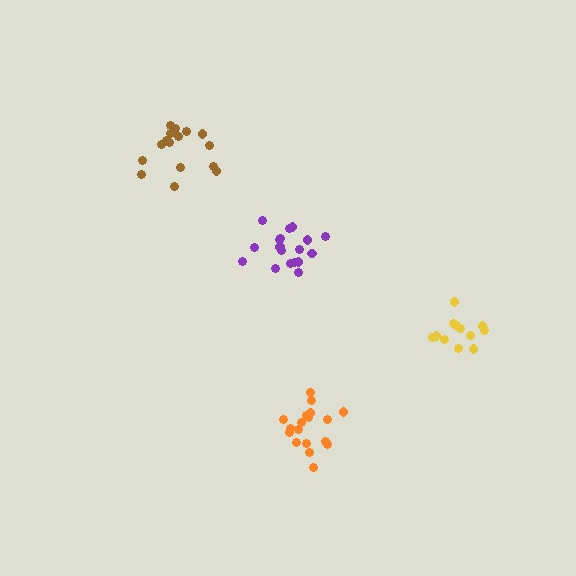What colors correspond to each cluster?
The clusters are colored: orange, purple, brown, yellow.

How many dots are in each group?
Group 1: 18 dots, Group 2: 18 dots, Group 3: 16 dots, Group 4: 12 dots (64 total).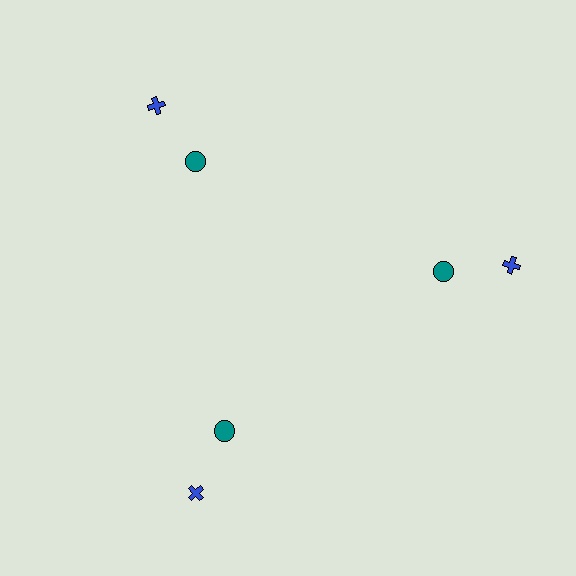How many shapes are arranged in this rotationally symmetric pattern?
There are 6 shapes, arranged in 3 groups of 2.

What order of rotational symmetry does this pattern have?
This pattern has 3-fold rotational symmetry.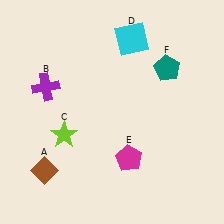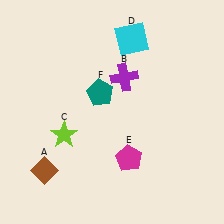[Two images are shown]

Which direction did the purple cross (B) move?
The purple cross (B) moved right.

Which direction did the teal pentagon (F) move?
The teal pentagon (F) moved left.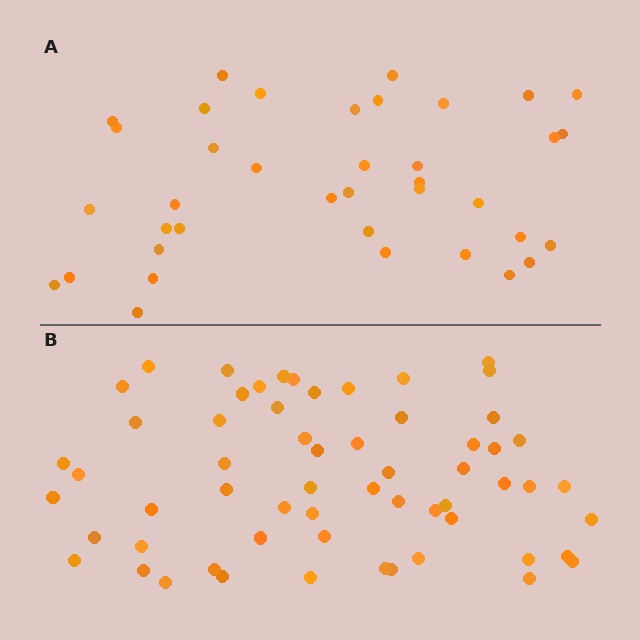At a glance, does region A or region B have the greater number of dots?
Region B (the bottom region) has more dots.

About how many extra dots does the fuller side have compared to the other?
Region B has approximately 20 more dots than region A.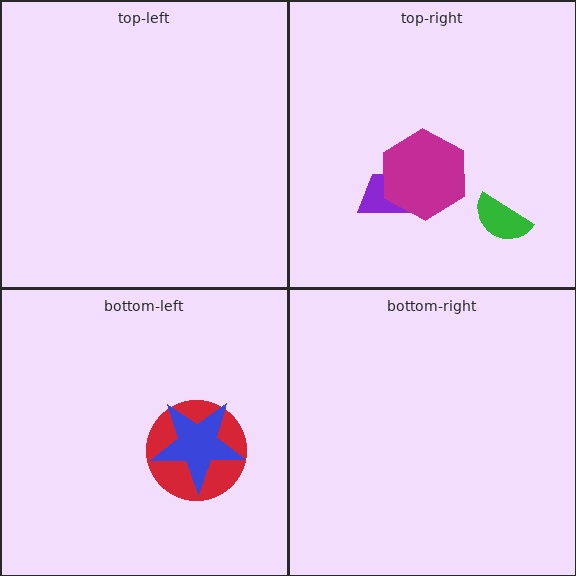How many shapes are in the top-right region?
3.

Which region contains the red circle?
The bottom-left region.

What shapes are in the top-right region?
The purple trapezoid, the magenta hexagon, the green semicircle.